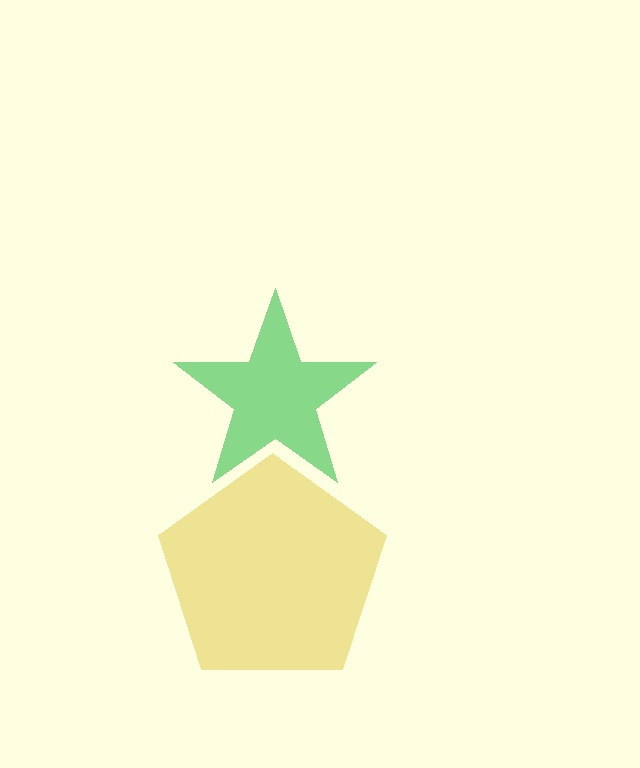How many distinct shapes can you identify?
There are 2 distinct shapes: a green star, a yellow pentagon.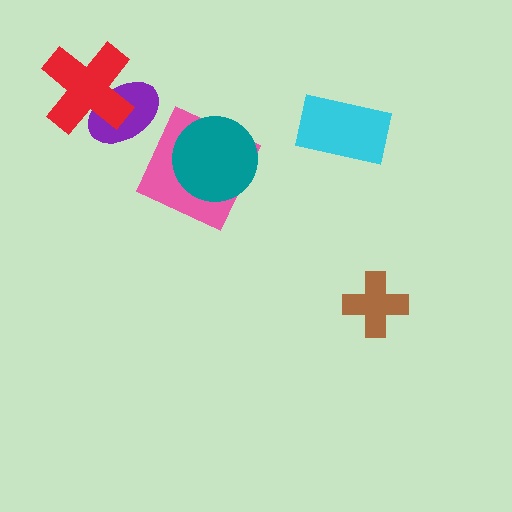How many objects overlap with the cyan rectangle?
0 objects overlap with the cyan rectangle.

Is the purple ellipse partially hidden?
Yes, it is partially covered by another shape.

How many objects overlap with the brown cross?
0 objects overlap with the brown cross.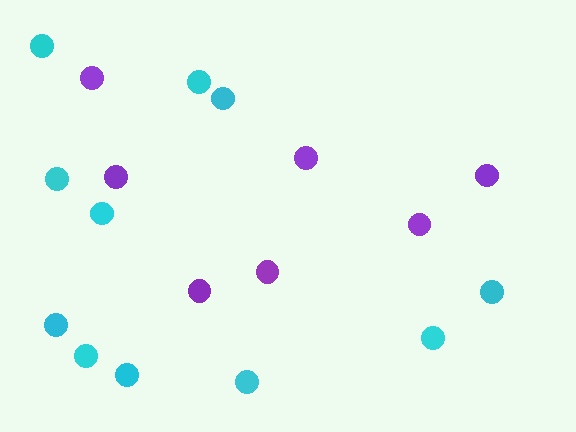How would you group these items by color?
There are 2 groups: one group of purple circles (7) and one group of cyan circles (11).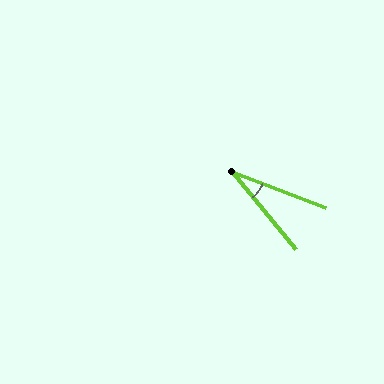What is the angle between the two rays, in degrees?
Approximately 30 degrees.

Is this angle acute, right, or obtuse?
It is acute.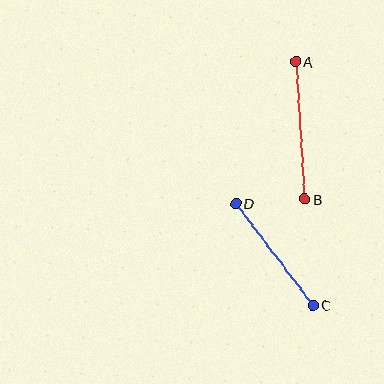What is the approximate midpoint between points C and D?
The midpoint is at approximately (274, 254) pixels.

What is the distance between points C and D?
The distance is approximately 128 pixels.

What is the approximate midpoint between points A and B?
The midpoint is at approximately (300, 130) pixels.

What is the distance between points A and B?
The distance is approximately 138 pixels.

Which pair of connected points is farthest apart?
Points A and B are farthest apart.